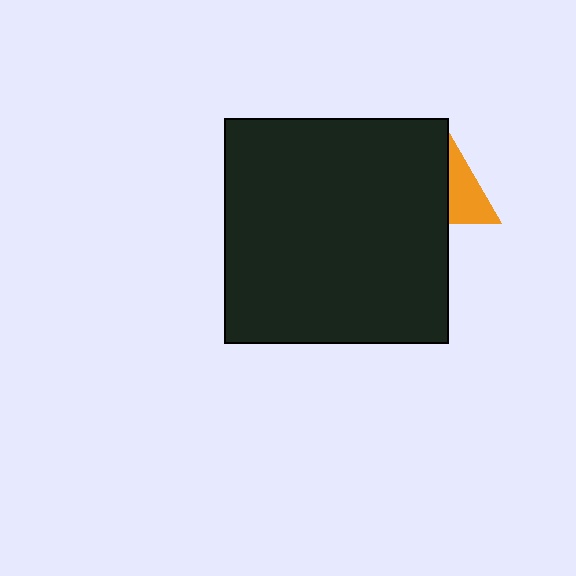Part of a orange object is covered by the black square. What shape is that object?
It is a triangle.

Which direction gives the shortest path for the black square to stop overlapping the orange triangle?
Moving left gives the shortest separation.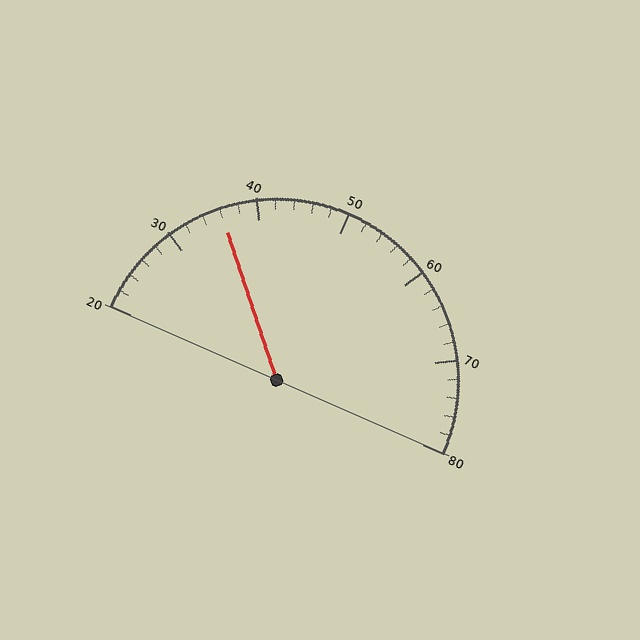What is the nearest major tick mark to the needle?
The nearest major tick mark is 40.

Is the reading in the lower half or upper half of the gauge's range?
The reading is in the lower half of the range (20 to 80).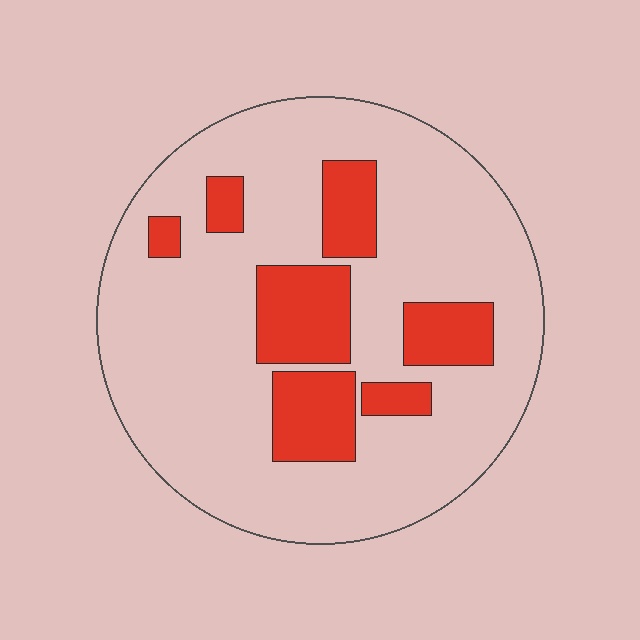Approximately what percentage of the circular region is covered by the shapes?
Approximately 20%.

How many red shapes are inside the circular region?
7.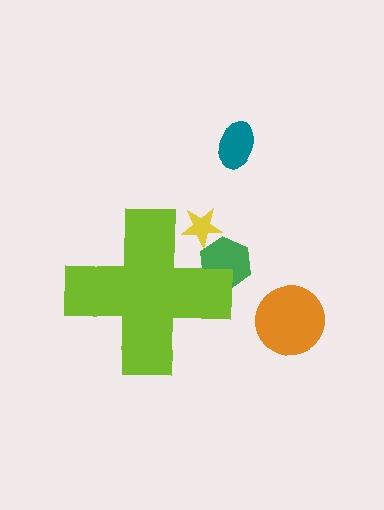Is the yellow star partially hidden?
Yes, the yellow star is partially hidden behind the lime cross.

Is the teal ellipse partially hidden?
No, the teal ellipse is fully visible.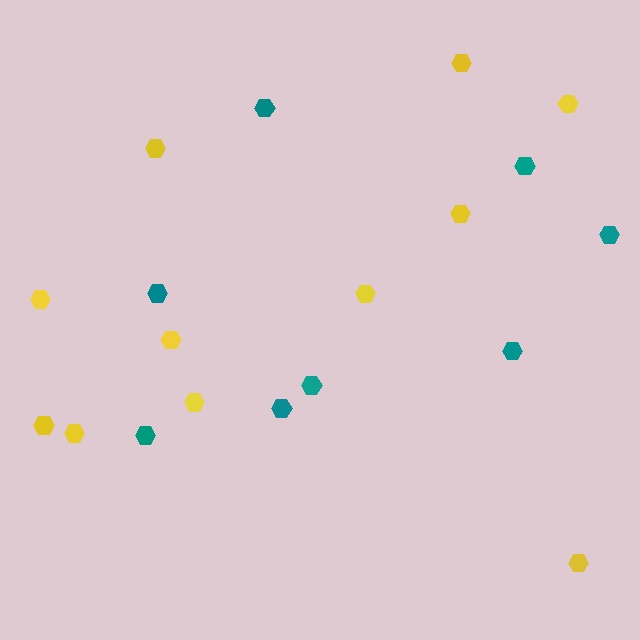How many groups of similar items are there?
There are 2 groups: one group of yellow hexagons (11) and one group of teal hexagons (8).